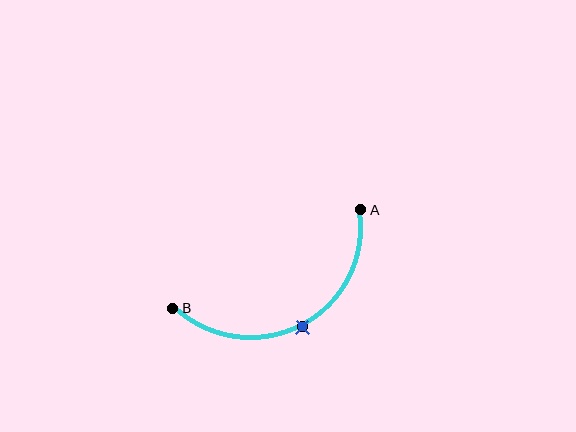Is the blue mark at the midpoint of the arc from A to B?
Yes. The blue mark lies on the arc at equal arc-length from both A and B — it is the arc midpoint.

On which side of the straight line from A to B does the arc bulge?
The arc bulges below the straight line connecting A and B.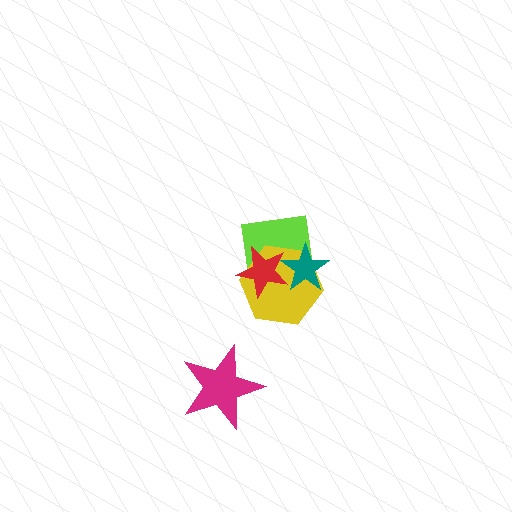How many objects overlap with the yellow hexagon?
3 objects overlap with the yellow hexagon.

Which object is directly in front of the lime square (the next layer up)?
The yellow hexagon is directly in front of the lime square.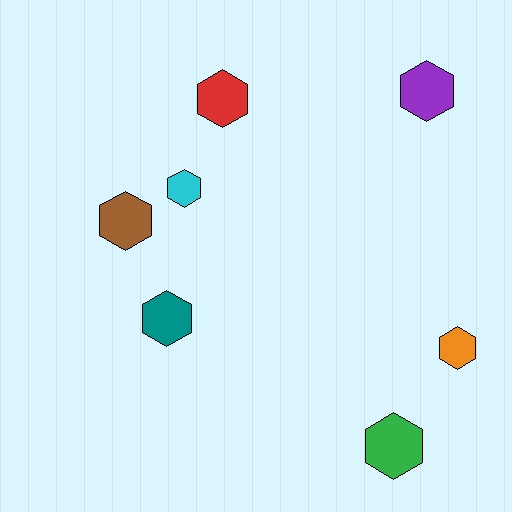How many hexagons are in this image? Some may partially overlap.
There are 7 hexagons.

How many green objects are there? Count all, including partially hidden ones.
There is 1 green object.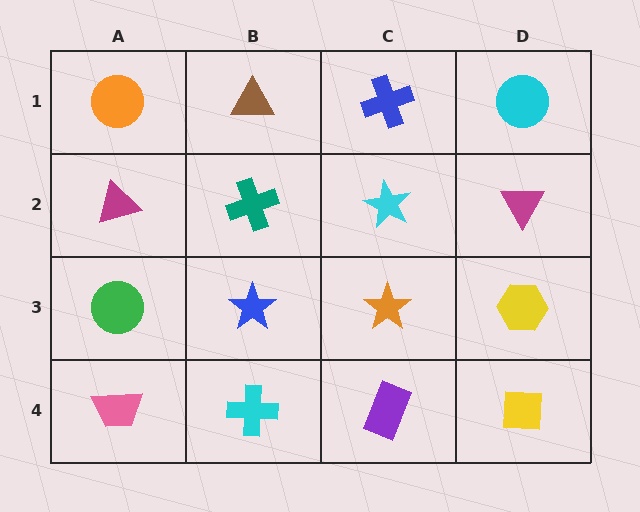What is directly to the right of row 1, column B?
A blue cross.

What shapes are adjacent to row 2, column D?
A cyan circle (row 1, column D), a yellow hexagon (row 3, column D), a cyan star (row 2, column C).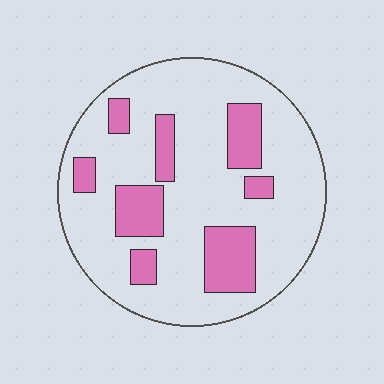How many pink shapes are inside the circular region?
8.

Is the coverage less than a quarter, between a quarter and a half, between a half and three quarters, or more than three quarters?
Less than a quarter.